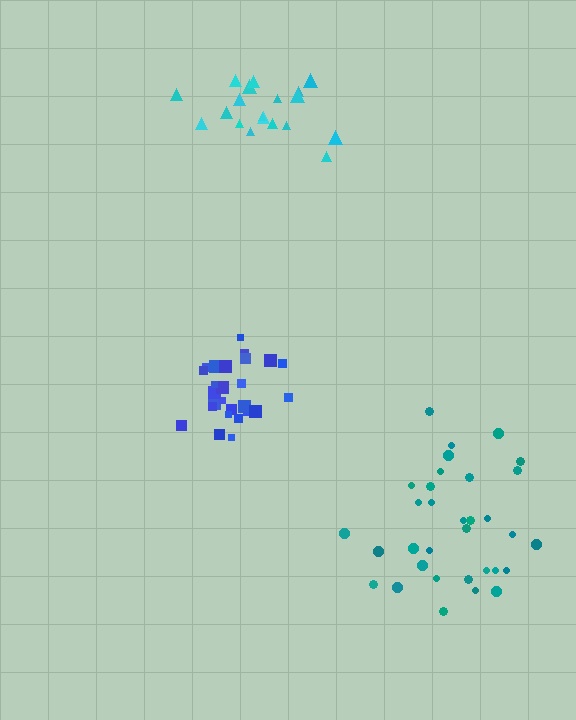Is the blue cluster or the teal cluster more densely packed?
Blue.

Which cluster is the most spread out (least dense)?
Teal.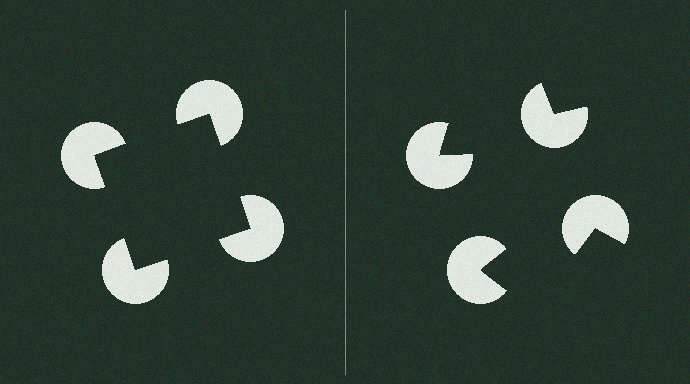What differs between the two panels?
The pac-man discs are positioned identically on both sides; only the wedge orientations differ. On the left they align to a square; on the right they are misaligned.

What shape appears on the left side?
An illusory square.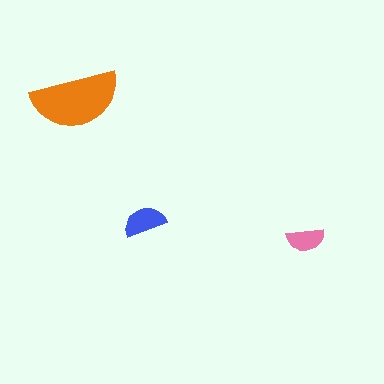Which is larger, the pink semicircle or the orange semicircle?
The orange one.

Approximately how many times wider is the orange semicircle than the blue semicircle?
About 2 times wider.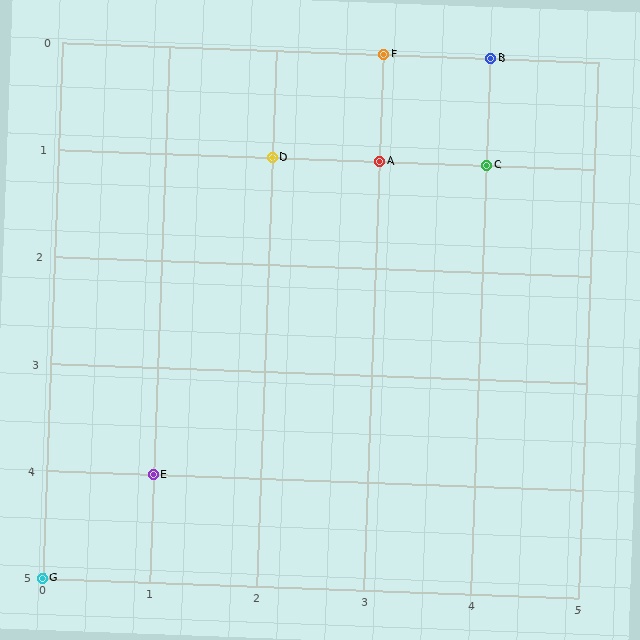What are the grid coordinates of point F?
Point F is at grid coordinates (3, 0).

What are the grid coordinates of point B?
Point B is at grid coordinates (4, 0).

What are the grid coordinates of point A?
Point A is at grid coordinates (3, 1).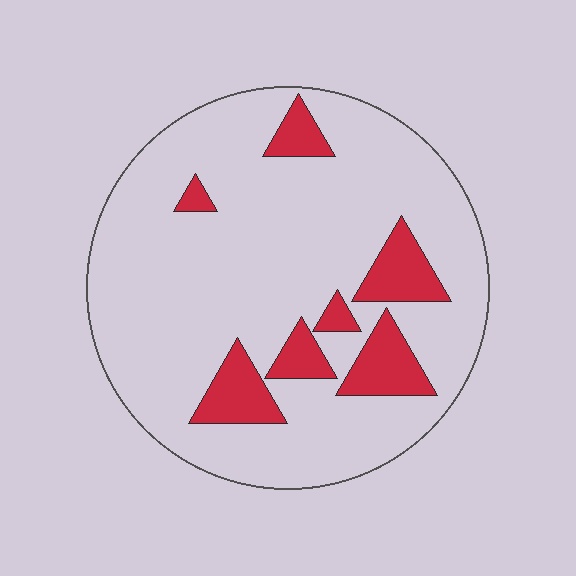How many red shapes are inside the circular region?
7.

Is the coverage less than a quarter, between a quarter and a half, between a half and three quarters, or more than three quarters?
Less than a quarter.